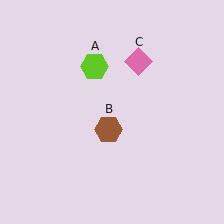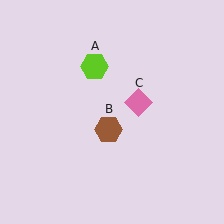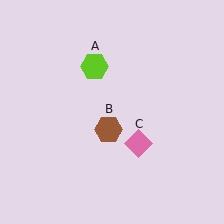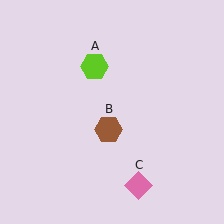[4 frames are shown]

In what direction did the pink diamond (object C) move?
The pink diamond (object C) moved down.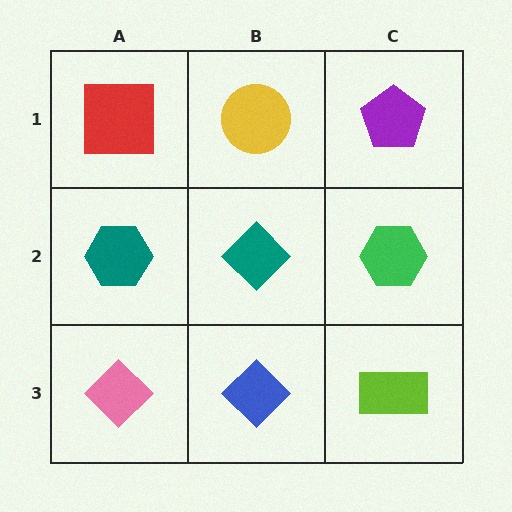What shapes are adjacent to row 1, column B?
A teal diamond (row 2, column B), a red square (row 1, column A), a purple pentagon (row 1, column C).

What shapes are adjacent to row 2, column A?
A red square (row 1, column A), a pink diamond (row 3, column A), a teal diamond (row 2, column B).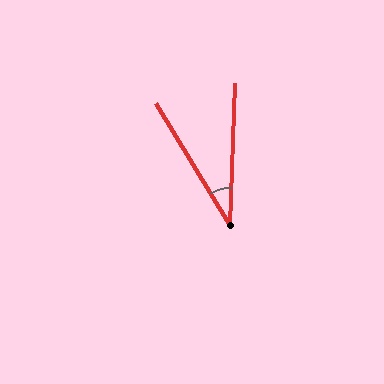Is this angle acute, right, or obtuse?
It is acute.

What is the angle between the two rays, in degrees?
Approximately 33 degrees.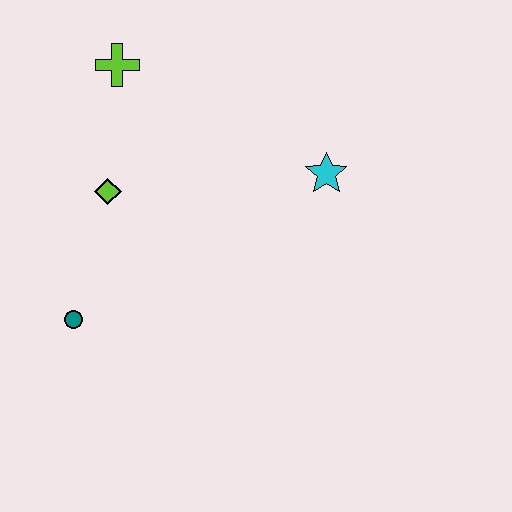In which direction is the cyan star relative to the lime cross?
The cyan star is to the right of the lime cross.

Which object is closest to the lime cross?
The lime diamond is closest to the lime cross.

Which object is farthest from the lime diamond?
The cyan star is farthest from the lime diamond.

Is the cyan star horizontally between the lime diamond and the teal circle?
No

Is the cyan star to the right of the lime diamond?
Yes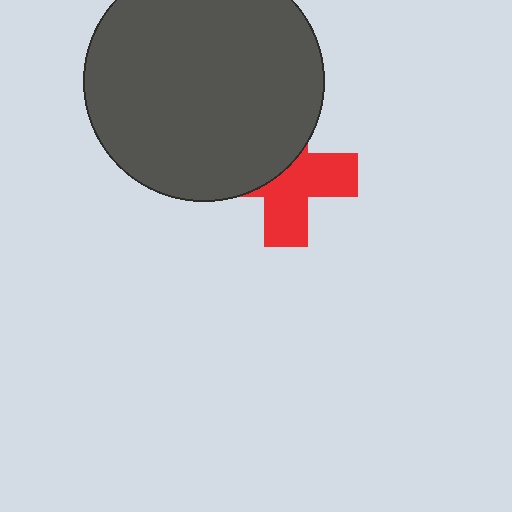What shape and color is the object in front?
The object in front is a dark gray circle.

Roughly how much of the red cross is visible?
About half of it is visible (roughly 54%).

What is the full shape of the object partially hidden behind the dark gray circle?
The partially hidden object is a red cross.